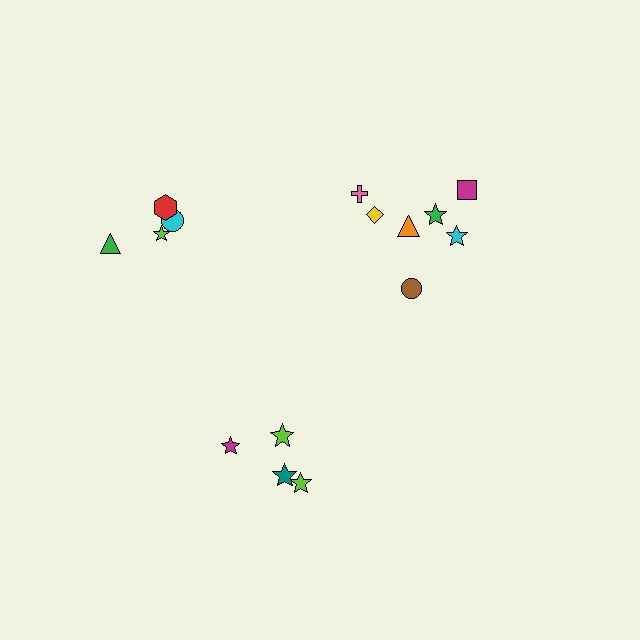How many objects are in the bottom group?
There are 4 objects.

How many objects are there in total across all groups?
There are 15 objects.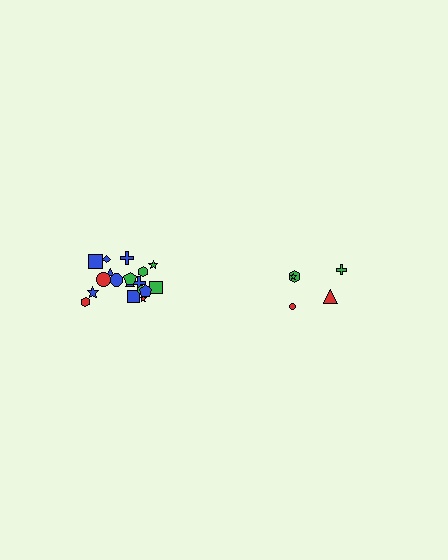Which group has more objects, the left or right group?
The left group.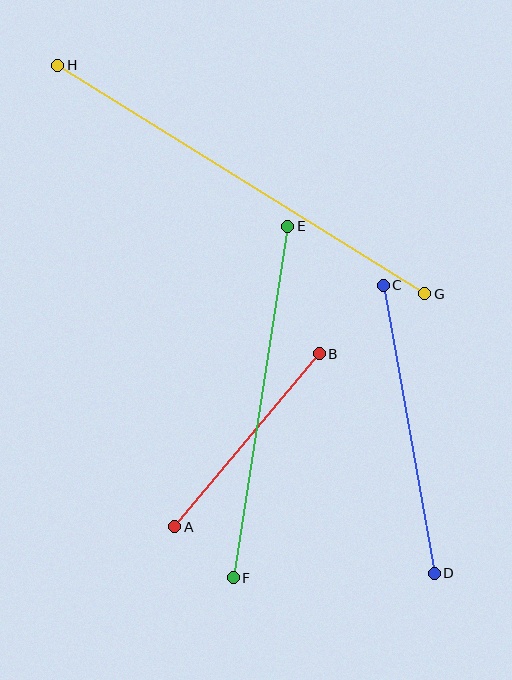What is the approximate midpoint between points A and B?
The midpoint is at approximately (247, 440) pixels.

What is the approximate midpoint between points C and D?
The midpoint is at approximately (409, 429) pixels.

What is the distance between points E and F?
The distance is approximately 356 pixels.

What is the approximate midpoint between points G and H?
The midpoint is at approximately (241, 179) pixels.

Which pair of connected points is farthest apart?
Points G and H are farthest apart.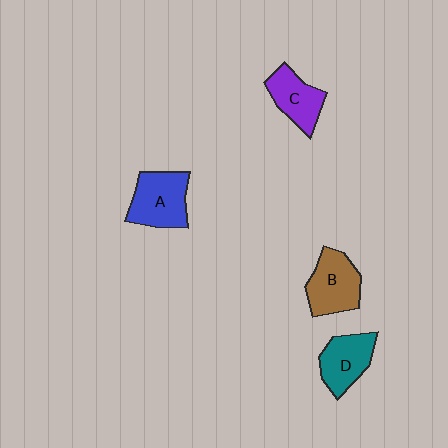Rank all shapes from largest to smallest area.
From largest to smallest: A (blue), B (brown), D (teal), C (purple).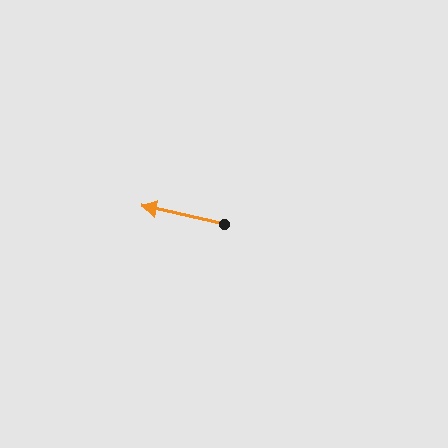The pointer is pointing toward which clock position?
Roughly 9 o'clock.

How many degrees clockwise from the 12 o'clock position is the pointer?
Approximately 282 degrees.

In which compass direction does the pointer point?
West.